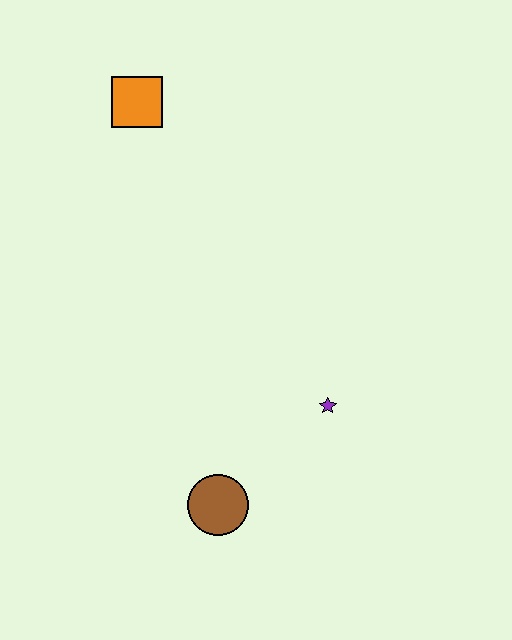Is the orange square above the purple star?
Yes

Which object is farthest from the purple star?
The orange square is farthest from the purple star.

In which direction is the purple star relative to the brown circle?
The purple star is to the right of the brown circle.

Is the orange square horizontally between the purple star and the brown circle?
No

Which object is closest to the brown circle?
The purple star is closest to the brown circle.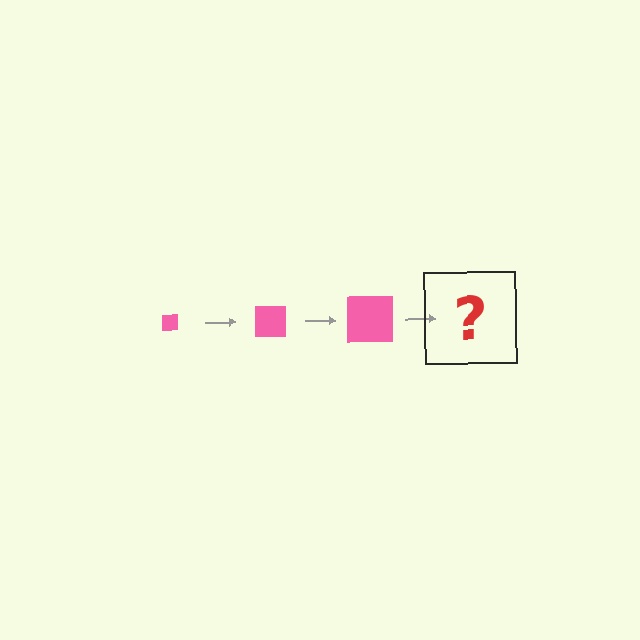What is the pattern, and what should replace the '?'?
The pattern is that the square gets progressively larger each step. The '?' should be a pink square, larger than the previous one.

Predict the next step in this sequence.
The next step is a pink square, larger than the previous one.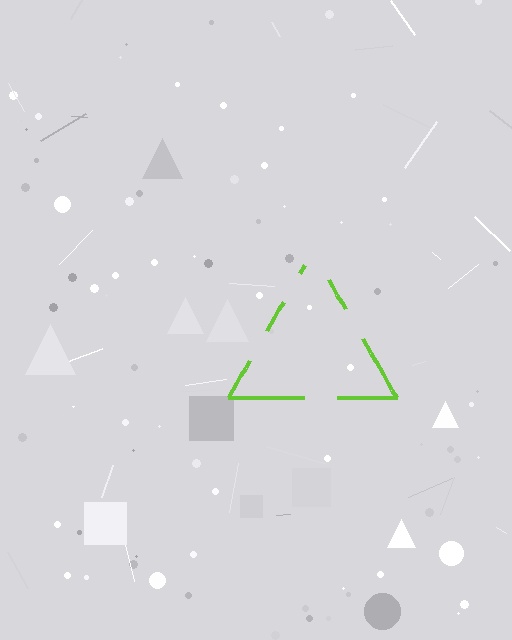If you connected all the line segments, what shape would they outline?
They would outline a triangle.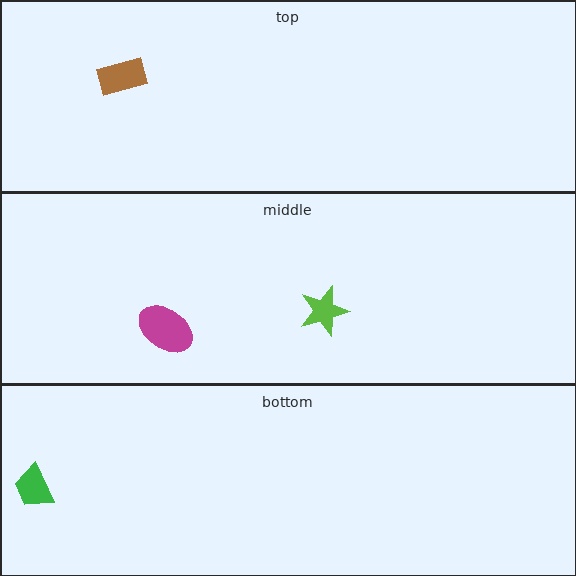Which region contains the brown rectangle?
The top region.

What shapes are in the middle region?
The magenta ellipse, the lime star.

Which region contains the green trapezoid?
The bottom region.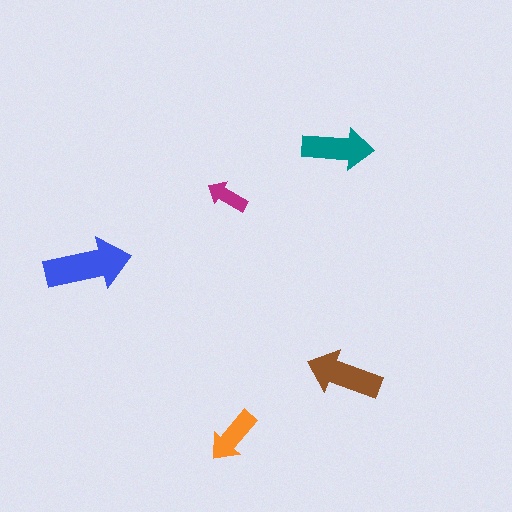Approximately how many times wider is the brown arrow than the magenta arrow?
About 2 times wider.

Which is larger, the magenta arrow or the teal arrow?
The teal one.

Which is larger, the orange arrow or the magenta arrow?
The orange one.